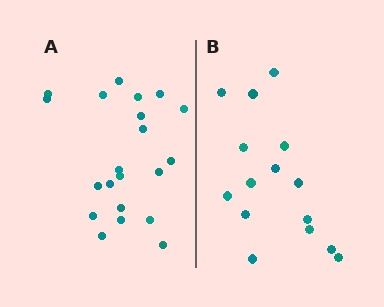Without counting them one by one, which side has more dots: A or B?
Region A (the left region) has more dots.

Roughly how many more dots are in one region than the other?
Region A has about 6 more dots than region B.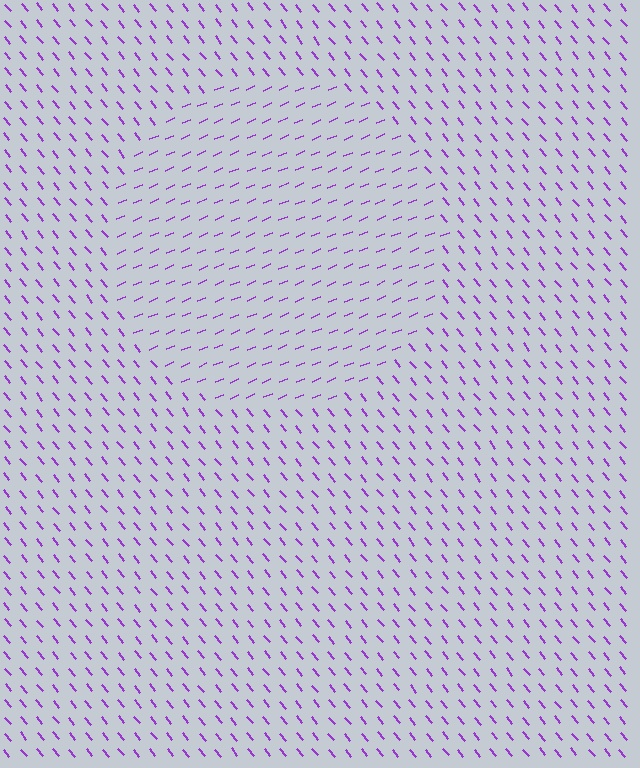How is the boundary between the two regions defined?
The boundary is defined purely by a change in line orientation (approximately 74 degrees difference). All lines are the same color and thickness.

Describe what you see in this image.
The image is filled with small purple line segments. A circle region in the image has lines oriented differently from the surrounding lines, creating a visible texture boundary.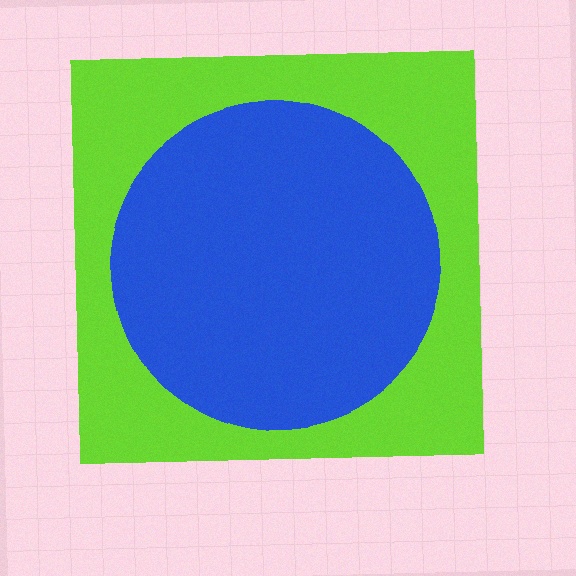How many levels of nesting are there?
2.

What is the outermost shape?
The lime square.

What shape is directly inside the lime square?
The blue circle.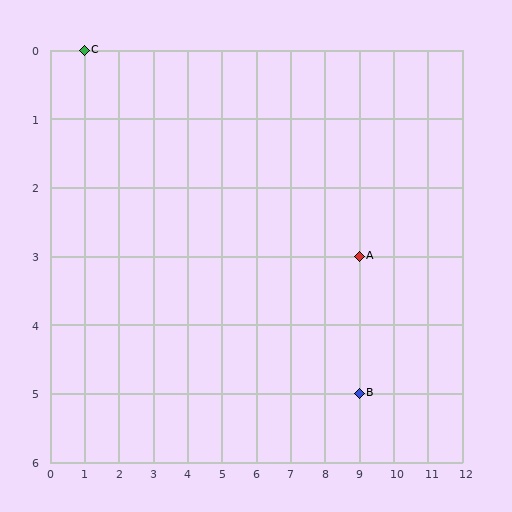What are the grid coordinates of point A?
Point A is at grid coordinates (9, 3).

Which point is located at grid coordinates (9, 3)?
Point A is at (9, 3).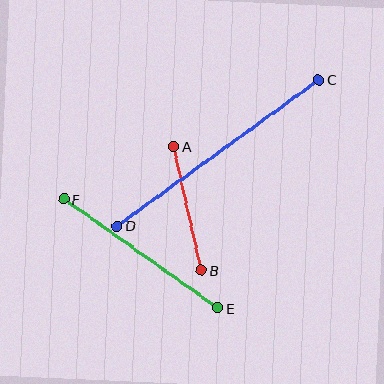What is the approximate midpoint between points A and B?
The midpoint is at approximately (188, 208) pixels.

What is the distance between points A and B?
The distance is approximately 127 pixels.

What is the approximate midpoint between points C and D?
The midpoint is at approximately (218, 153) pixels.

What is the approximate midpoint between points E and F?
The midpoint is at approximately (141, 253) pixels.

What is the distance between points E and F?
The distance is approximately 188 pixels.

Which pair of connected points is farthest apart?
Points C and D are farthest apart.